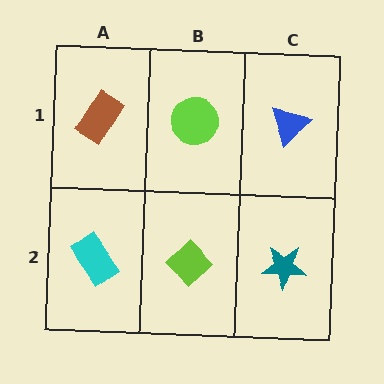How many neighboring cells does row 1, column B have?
3.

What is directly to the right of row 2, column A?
A lime diamond.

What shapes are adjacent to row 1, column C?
A teal star (row 2, column C), a lime circle (row 1, column B).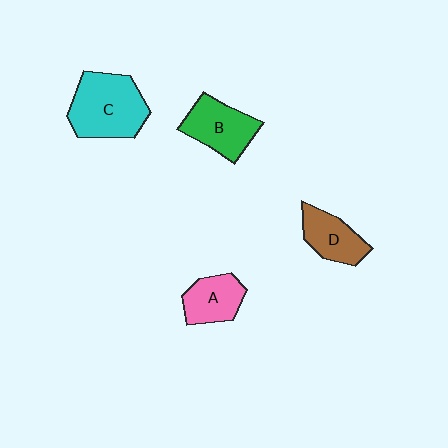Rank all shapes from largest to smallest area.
From largest to smallest: C (cyan), B (green), D (brown), A (pink).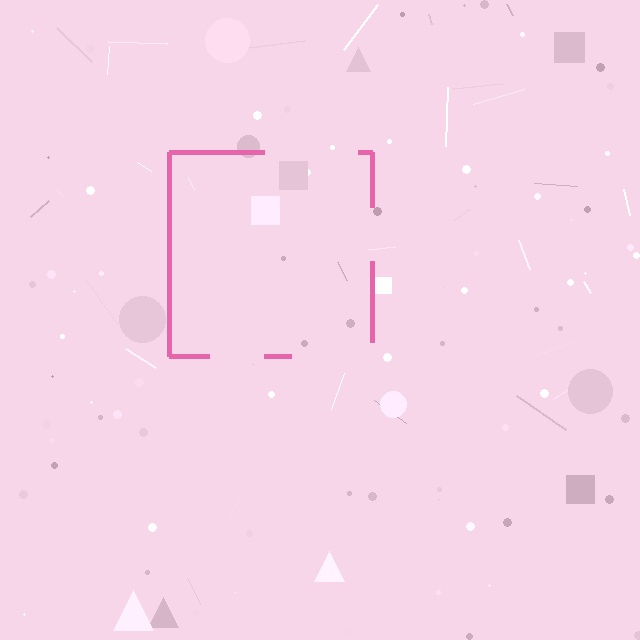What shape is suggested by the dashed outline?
The dashed outline suggests a square.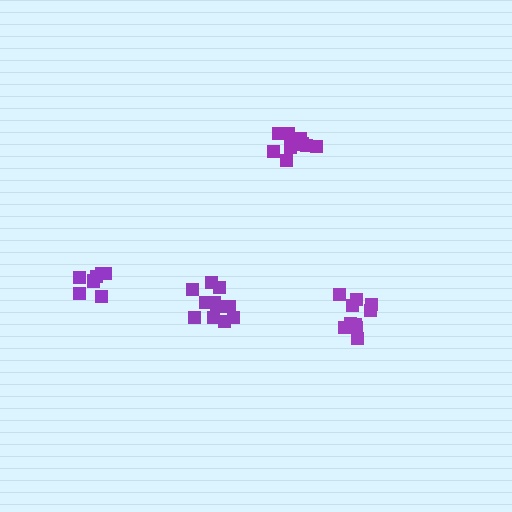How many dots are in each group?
Group 1: 10 dots, Group 2: 11 dots, Group 3: 9 dots, Group 4: 8 dots (38 total).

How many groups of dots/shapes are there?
There are 4 groups.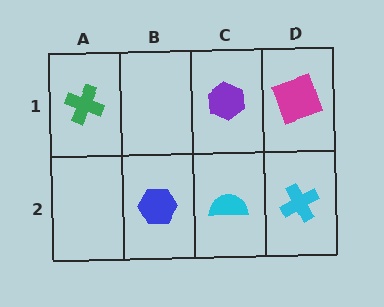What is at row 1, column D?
A magenta square.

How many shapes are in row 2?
3 shapes.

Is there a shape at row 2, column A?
No, that cell is empty.